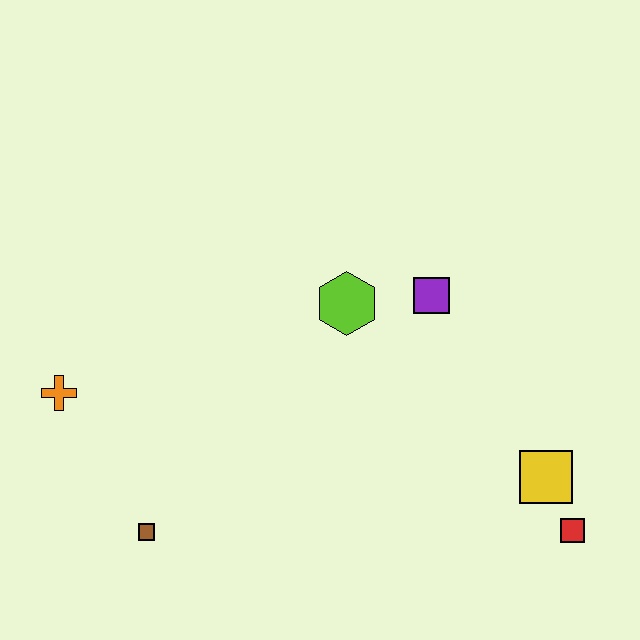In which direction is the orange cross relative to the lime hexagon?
The orange cross is to the left of the lime hexagon.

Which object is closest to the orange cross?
The brown square is closest to the orange cross.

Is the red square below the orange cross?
Yes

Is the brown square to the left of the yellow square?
Yes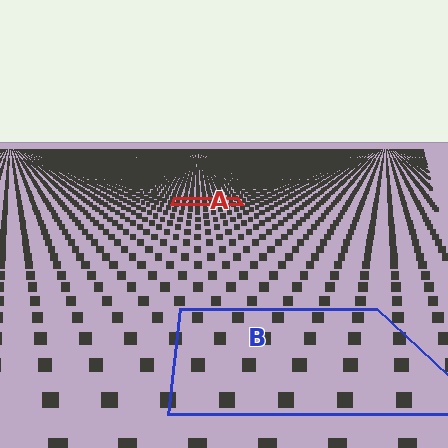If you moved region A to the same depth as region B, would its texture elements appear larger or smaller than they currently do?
They would appear larger. At a closer depth, the same texture elements are projected at a bigger on-screen size.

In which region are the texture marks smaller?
The texture marks are smaller in region A, because it is farther away.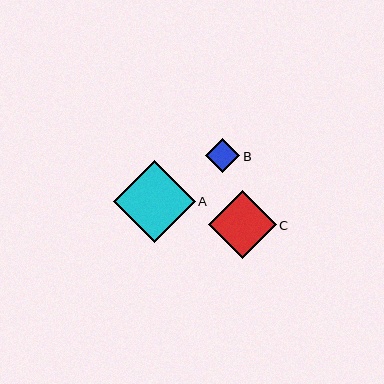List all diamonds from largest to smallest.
From largest to smallest: A, C, B.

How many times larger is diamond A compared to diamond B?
Diamond A is approximately 2.4 times the size of diamond B.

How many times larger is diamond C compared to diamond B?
Diamond C is approximately 2.0 times the size of diamond B.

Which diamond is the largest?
Diamond A is the largest with a size of approximately 82 pixels.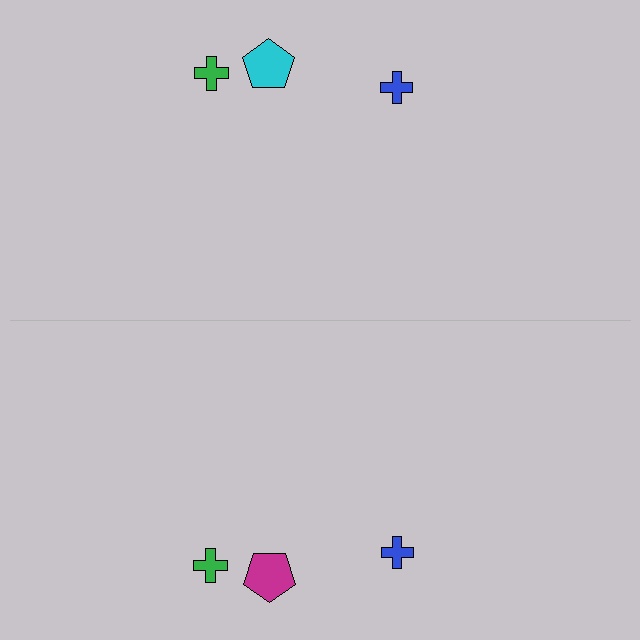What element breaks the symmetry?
The magenta pentagon on the bottom side breaks the symmetry — its mirror counterpart is cyan.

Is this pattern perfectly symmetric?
No, the pattern is not perfectly symmetric. The magenta pentagon on the bottom side breaks the symmetry — its mirror counterpart is cyan.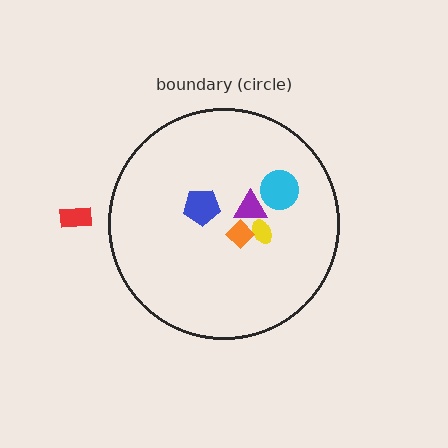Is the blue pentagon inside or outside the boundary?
Inside.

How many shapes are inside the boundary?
5 inside, 1 outside.